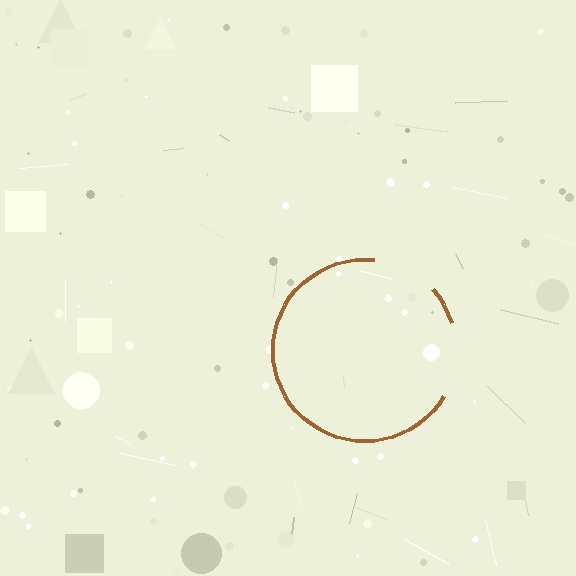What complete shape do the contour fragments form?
The contour fragments form a circle.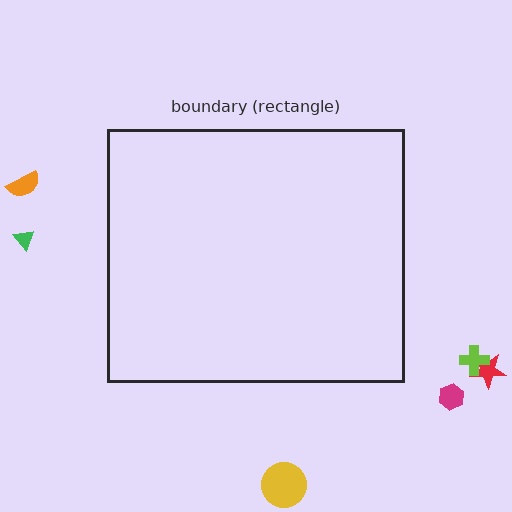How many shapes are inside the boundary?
0 inside, 6 outside.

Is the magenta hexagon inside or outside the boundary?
Outside.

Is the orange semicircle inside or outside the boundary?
Outside.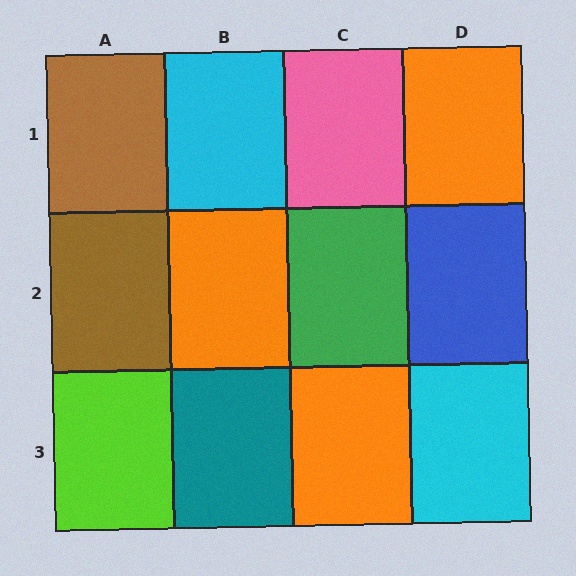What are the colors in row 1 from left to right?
Brown, cyan, pink, orange.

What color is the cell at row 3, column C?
Orange.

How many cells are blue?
1 cell is blue.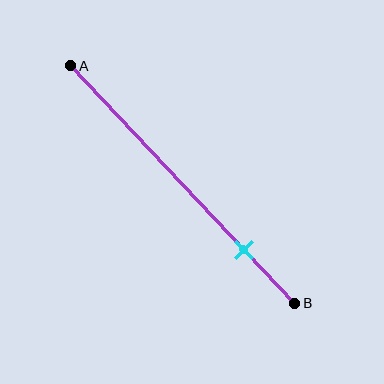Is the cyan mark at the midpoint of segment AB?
No, the mark is at about 80% from A, not at the 50% midpoint.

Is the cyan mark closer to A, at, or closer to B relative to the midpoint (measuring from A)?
The cyan mark is closer to point B than the midpoint of segment AB.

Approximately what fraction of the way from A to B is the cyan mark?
The cyan mark is approximately 80% of the way from A to B.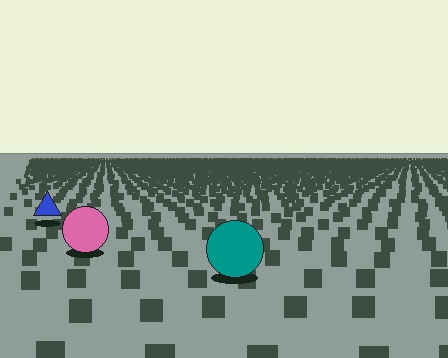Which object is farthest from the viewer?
The blue triangle is farthest from the viewer. It appears smaller and the ground texture around it is denser.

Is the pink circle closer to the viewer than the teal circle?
No. The teal circle is closer — you can tell from the texture gradient: the ground texture is coarser near it.